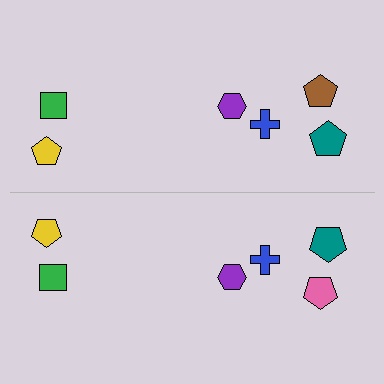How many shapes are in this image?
There are 12 shapes in this image.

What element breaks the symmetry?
The pink pentagon on the bottom side breaks the symmetry — its mirror counterpart is brown.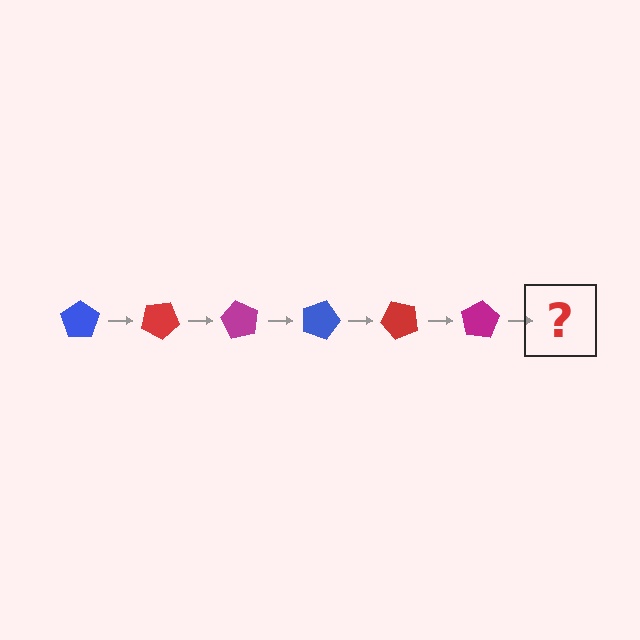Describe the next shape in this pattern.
It should be a blue pentagon, rotated 180 degrees from the start.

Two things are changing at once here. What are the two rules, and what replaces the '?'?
The two rules are that it rotates 30 degrees each step and the color cycles through blue, red, and magenta. The '?' should be a blue pentagon, rotated 180 degrees from the start.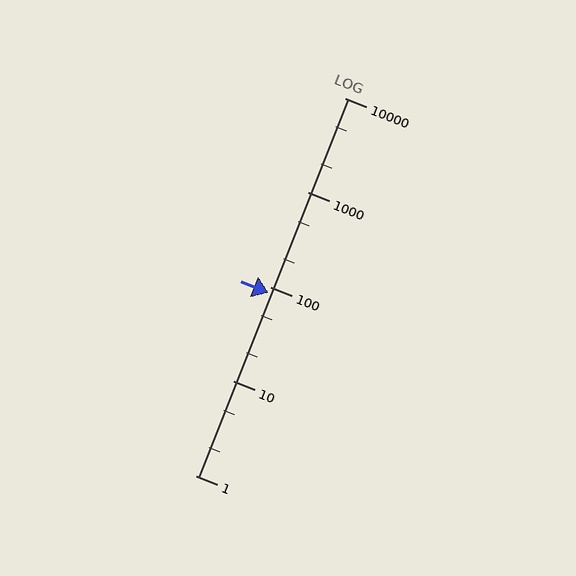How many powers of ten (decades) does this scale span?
The scale spans 4 decades, from 1 to 10000.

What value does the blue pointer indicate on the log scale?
The pointer indicates approximately 87.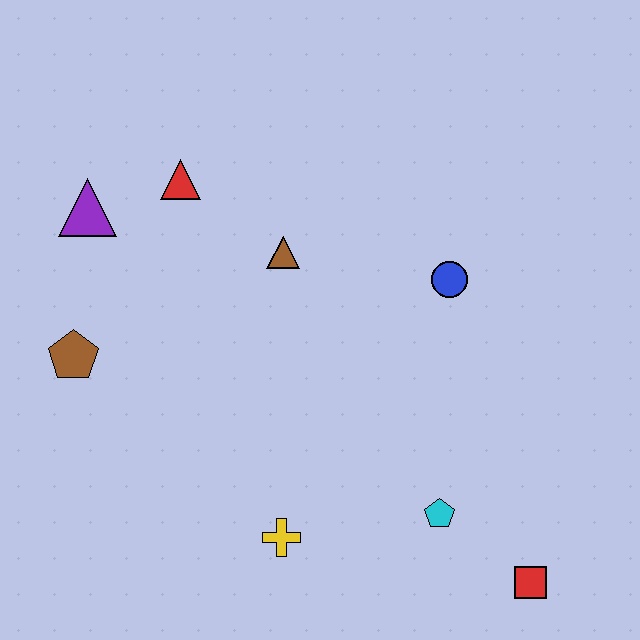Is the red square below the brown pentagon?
Yes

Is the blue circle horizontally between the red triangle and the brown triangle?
No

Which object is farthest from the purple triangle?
The red square is farthest from the purple triangle.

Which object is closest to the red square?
The cyan pentagon is closest to the red square.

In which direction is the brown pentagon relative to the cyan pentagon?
The brown pentagon is to the left of the cyan pentagon.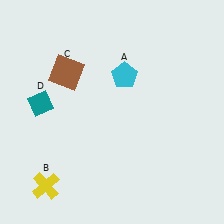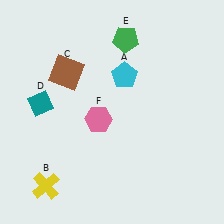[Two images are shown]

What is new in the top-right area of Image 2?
A green pentagon (E) was added in the top-right area of Image 2.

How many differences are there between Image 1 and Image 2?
There are 2 differences between the two images.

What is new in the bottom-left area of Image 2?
A pink hexagon (F) was added in the bottom-left area of Image 2.